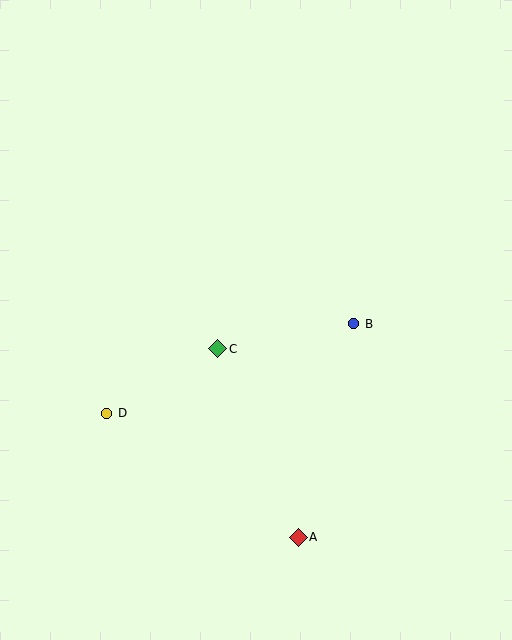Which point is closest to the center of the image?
Point C at (218, 349) is closest to the center.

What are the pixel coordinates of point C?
Point C is at (218, 349).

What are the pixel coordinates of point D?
Point D is at (107, 413).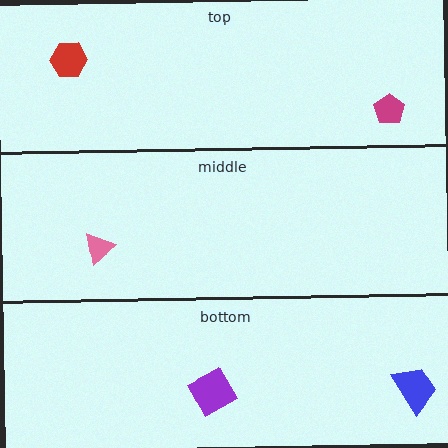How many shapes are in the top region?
2.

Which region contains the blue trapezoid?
The bottom region.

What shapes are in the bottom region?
The blue trapezoid, the purple diamond.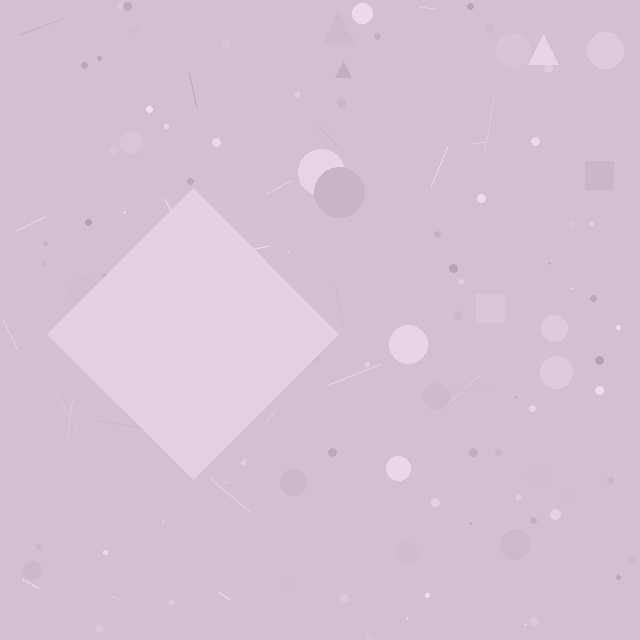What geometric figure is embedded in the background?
A diamond is embedded in the background.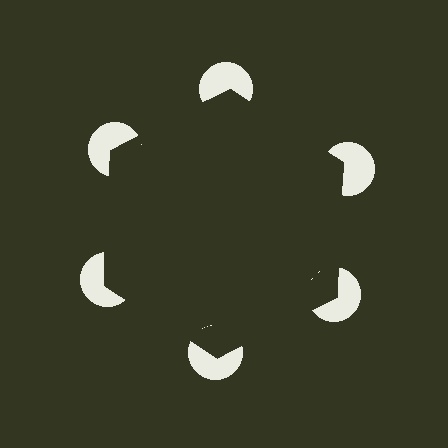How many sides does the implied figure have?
6 sides.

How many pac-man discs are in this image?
There are 6 — one at each vertex of the illusory hexagon.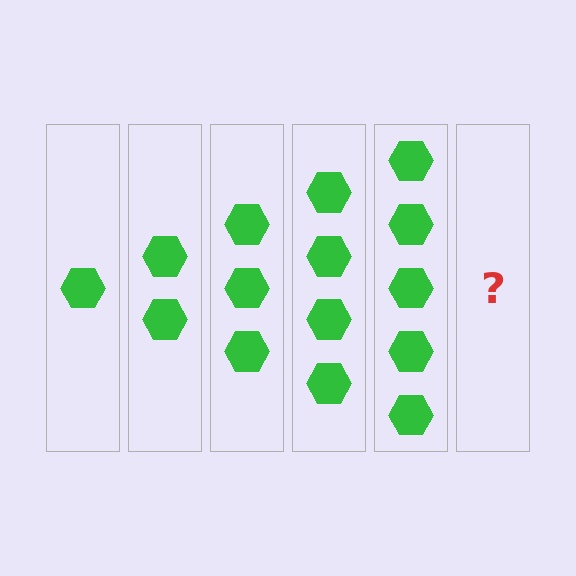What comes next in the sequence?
The next element should be 6 hexagons.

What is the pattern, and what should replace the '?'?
The pattern is that each step adds one more hexagon. The '?' should be 6 hexagons.